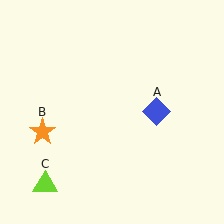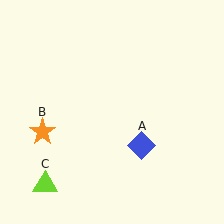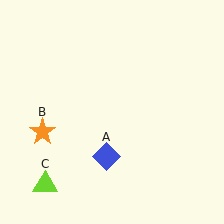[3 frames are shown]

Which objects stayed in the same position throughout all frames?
Orange star (object B) and lime triangle (object C) remained stationary.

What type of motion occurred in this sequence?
The blue diamond (object A) rotated clockwise around the center of the scene.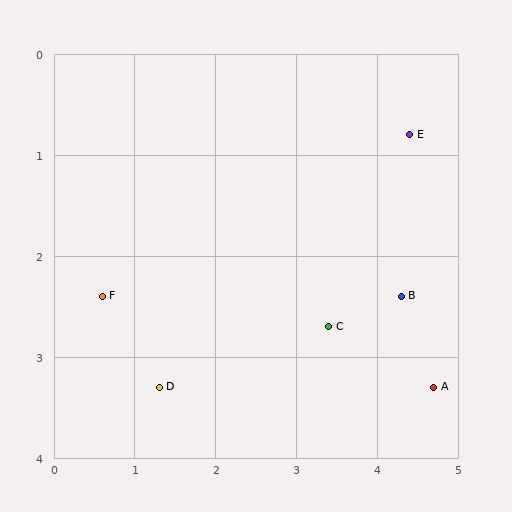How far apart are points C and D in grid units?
Points C and D are about 2.2 grid units apart.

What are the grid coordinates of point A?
Point A is at approximately (4.7, 3.3).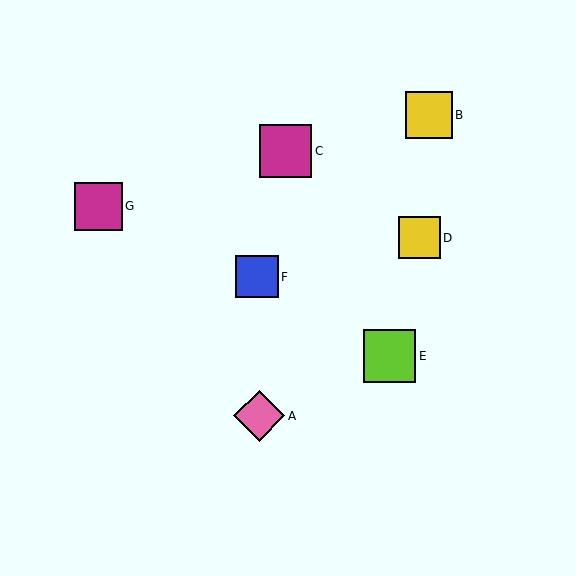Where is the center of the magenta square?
The center of the magenta square is at (98, 206).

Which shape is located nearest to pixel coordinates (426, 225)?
The yellow square (labeled D) at (419, 238) is nearest to that location.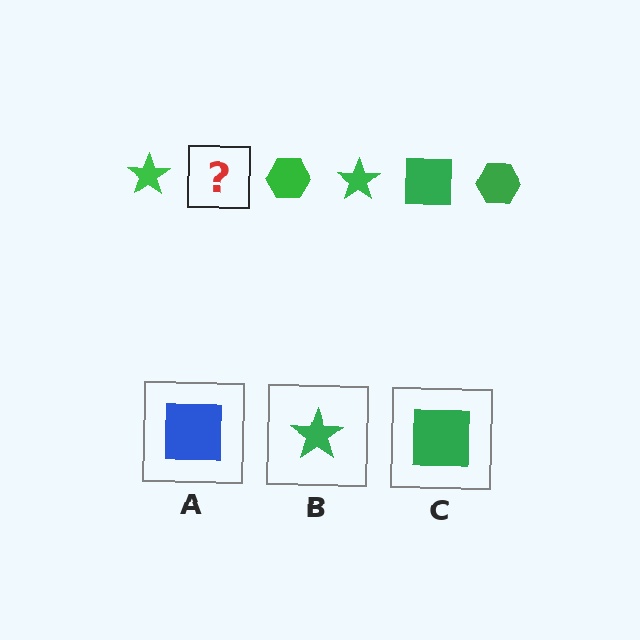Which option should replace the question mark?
Option C.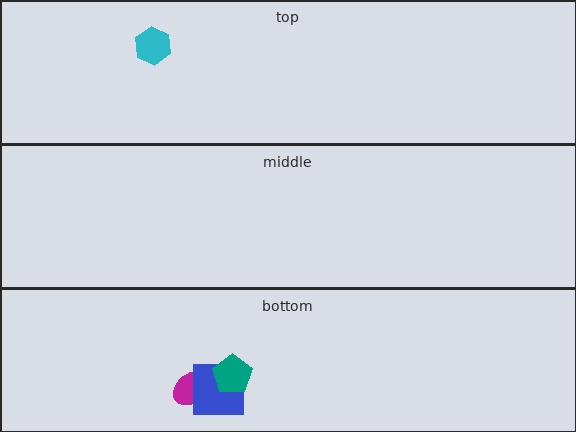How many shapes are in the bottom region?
3.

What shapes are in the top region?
The cyan hexagon.